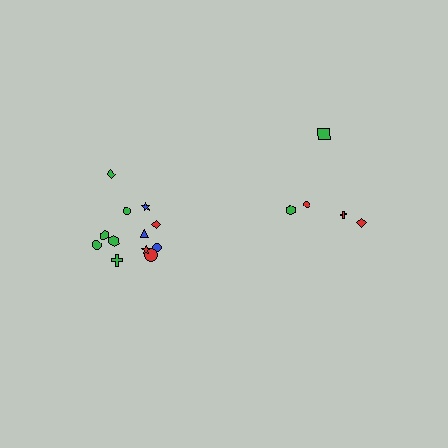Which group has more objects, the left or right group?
The left group.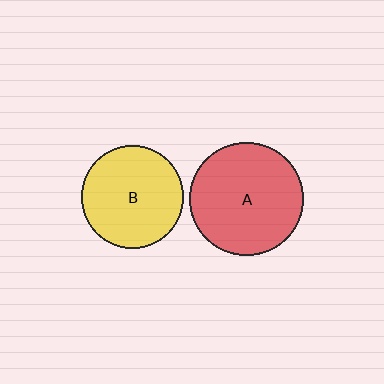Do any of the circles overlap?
No, none of the circles overlap.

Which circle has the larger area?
Circle A (red).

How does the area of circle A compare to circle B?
Approximately 1.2 times.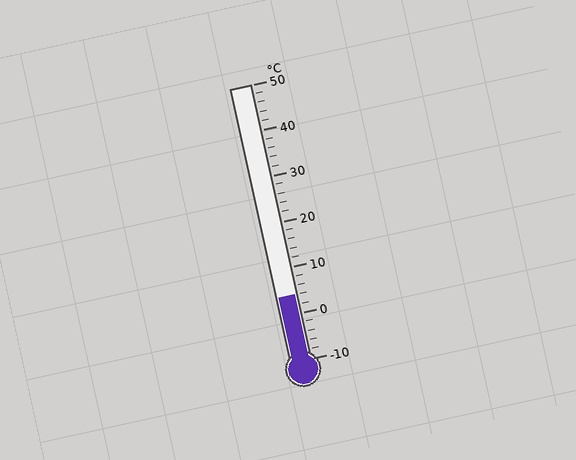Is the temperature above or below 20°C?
The temperature is below 20°C.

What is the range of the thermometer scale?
The thermometer scale ranges from -10°C to 50°C.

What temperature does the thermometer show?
The thermometer shows approximately 4°C.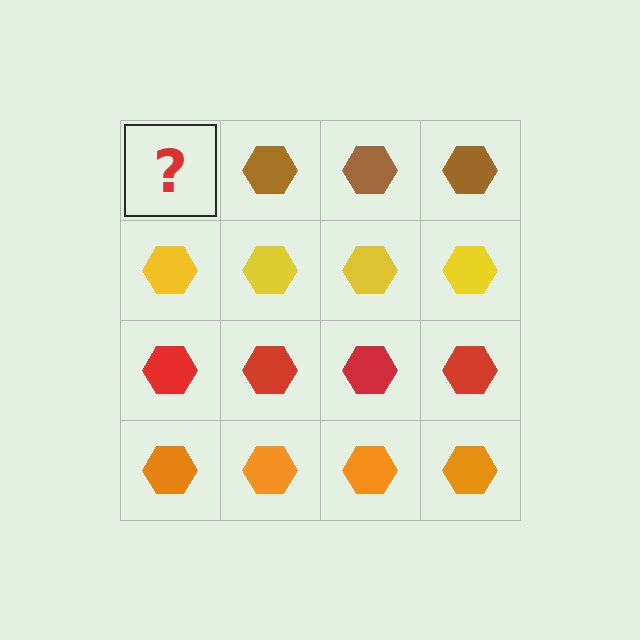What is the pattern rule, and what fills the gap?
The rule is that each row has a consistent color. The gap should be filled with a brown hexagon.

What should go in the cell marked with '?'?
The missing cell should contain a brown hexagon.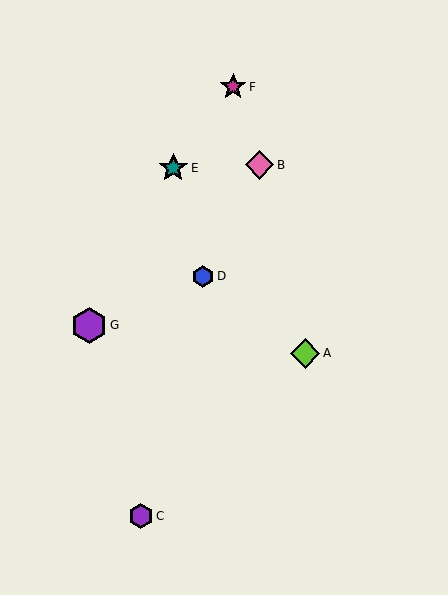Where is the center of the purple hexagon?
The center of the purple hexagon is at (141, 516).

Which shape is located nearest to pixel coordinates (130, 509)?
The purple hexagon (labeled C) at (141, 516) is nearest to that location.